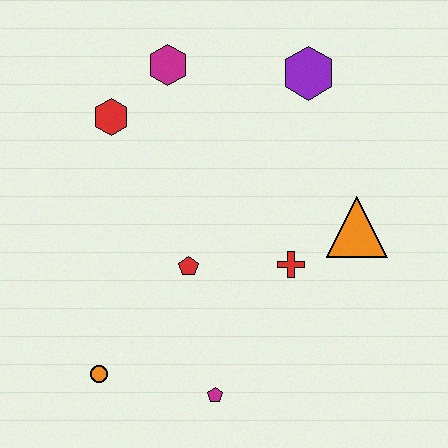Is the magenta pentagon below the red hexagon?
Yes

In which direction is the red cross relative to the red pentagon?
The red cross is to the right of the red pentagon.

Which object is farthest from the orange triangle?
The orange circle is farthest from the orange triangle.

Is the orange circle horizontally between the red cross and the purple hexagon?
No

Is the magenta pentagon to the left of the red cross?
Yes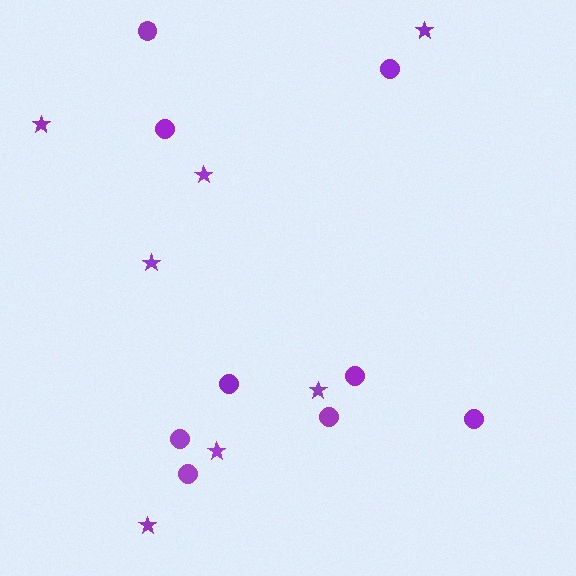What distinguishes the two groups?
There are 2 groups: one group of circles (9) and one group of stars (7).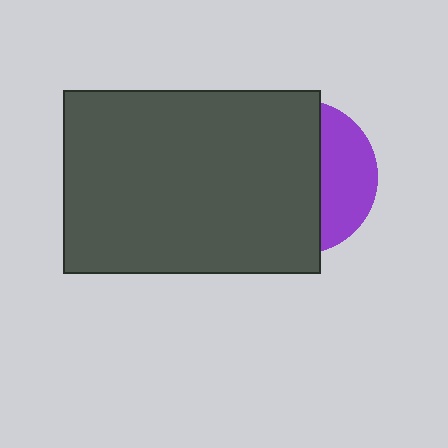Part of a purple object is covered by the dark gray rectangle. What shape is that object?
It is a circle.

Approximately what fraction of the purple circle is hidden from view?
Roughly 67% of the purple circle is hidden behind the dark gray rectangle.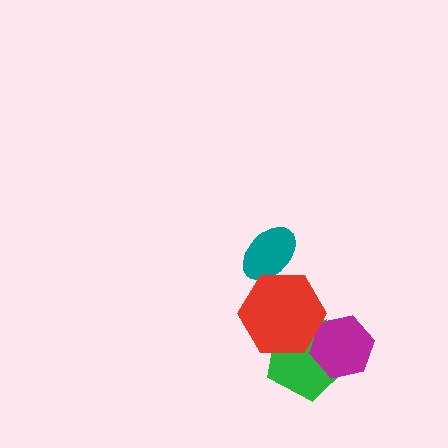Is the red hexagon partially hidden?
No, no other shape covers it.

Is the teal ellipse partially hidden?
Yes, it is partially covered by another shape.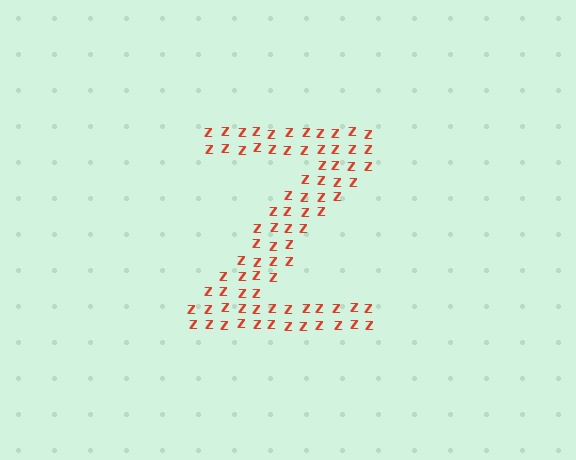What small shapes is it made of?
It is made of small letter Z's.